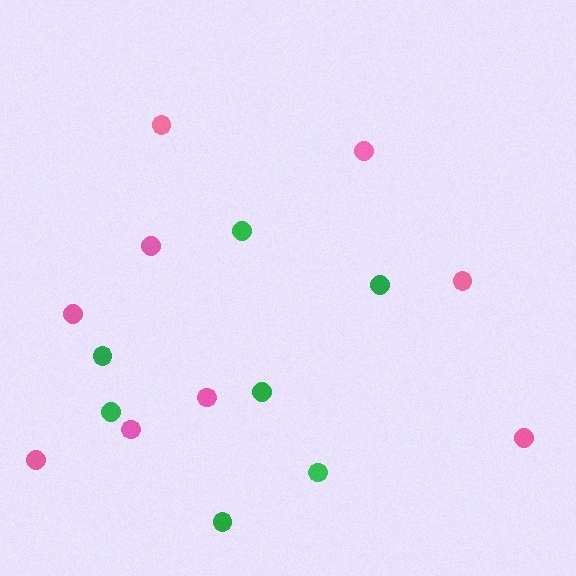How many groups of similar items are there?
There are 2 groups: one group of pink circles (9) and one group of green circles (7).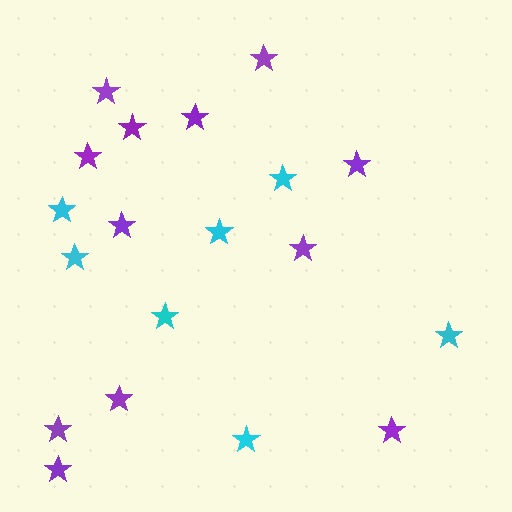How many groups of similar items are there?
There are 2 groups: one group of cyan stars (7) and one group of purple stars (12).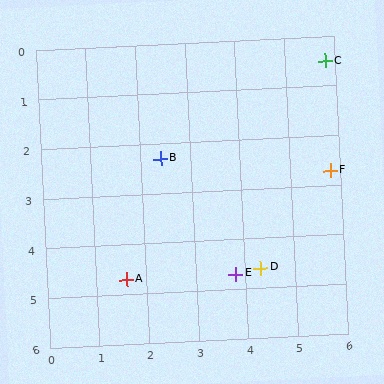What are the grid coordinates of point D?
Point D is at approximately (4.3, 4.6).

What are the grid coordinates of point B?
Point B is at approximately (2.4, 2.3).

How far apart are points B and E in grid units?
Points B and E are about 2.8 grid units apart.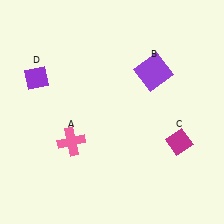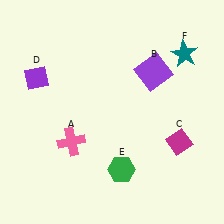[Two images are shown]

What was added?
A green hexagon (E), a teal star (F) were added in Image 2.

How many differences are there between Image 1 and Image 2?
There are 2 differences between the two images.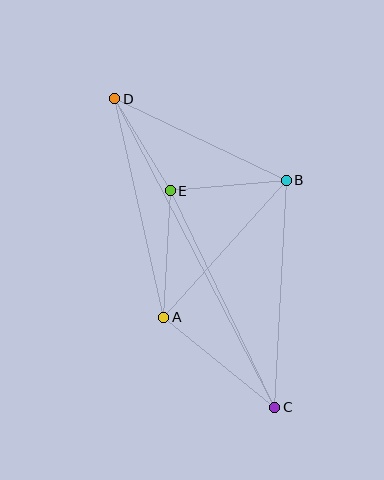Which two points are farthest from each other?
Points C and D are farthest from each other.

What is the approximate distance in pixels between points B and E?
The distance between B and E is approximately 116 pixels.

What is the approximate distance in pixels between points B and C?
The distance between B and C is approximately 227 pixels.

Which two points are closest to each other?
Points D and E are closest to each other.